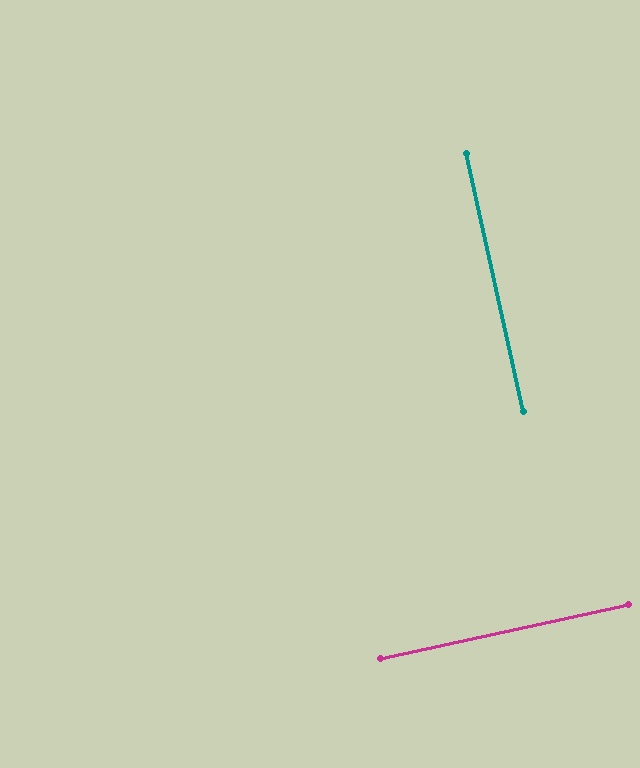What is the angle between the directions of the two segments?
Approximately 90 degrees.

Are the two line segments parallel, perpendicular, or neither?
Perpendicular — they meet at approximately 90°.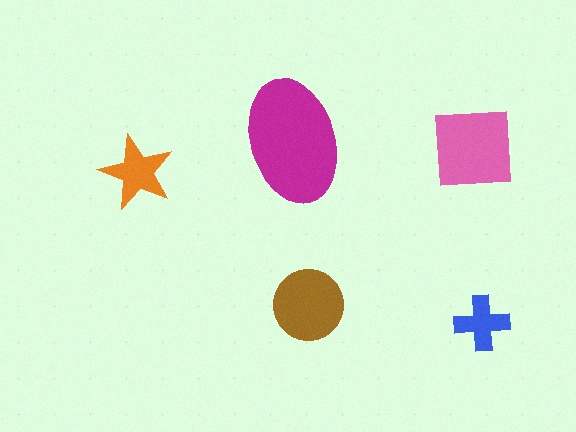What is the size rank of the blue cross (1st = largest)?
5th.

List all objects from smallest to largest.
The blue cross, the orange star, the brown circle, the pink square, the magenta ellipse.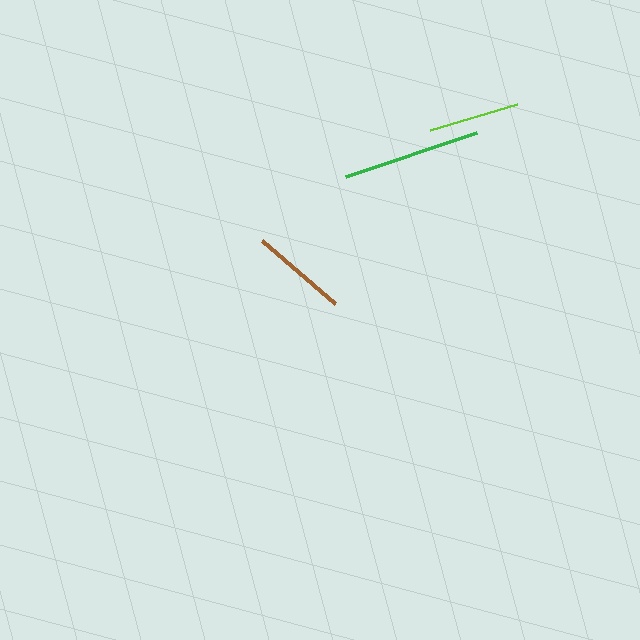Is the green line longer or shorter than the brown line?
The green line is longer than the brown line.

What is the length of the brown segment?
The brown segment is approximately 96 pixels long.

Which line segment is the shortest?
The lime line is the shortest at approximately 91 pixels.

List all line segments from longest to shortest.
From longest to shortest: green, brown, lime.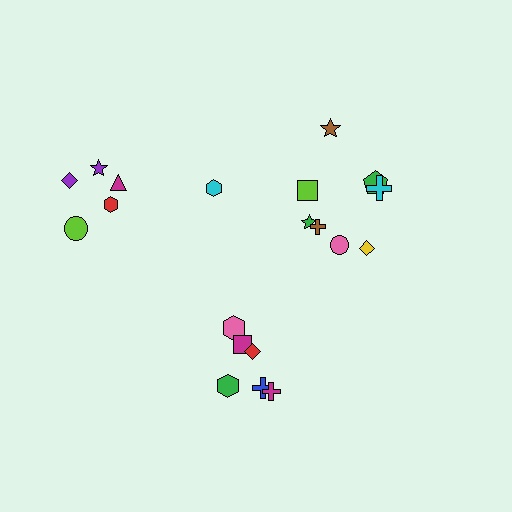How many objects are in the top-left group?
There are 6 objects.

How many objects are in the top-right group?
There are 8 objects.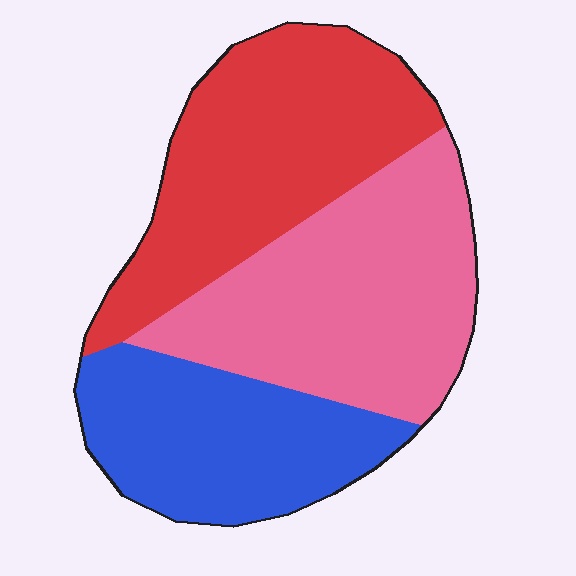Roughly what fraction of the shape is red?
Red takes up between a third and a half of the shape.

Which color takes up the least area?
Blue, at roughly 25%.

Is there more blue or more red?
Red.